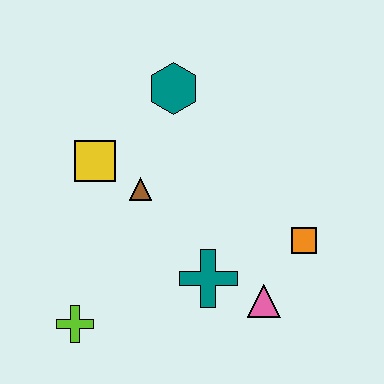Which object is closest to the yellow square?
The brown triangle is closest to the yellow square.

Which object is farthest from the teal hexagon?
The lime cross is farthest from the teal hexagon.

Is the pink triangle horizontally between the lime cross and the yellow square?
No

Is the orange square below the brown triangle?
Yes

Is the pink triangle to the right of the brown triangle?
Yes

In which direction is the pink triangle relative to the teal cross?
The pink triangle is to the right of the teal cross.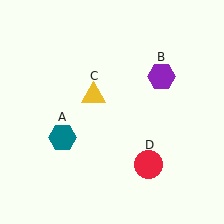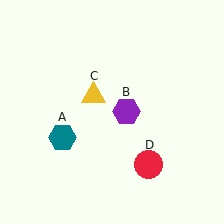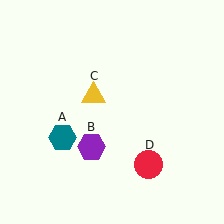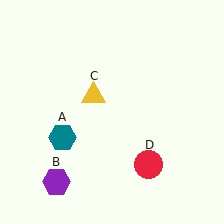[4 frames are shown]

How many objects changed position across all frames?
1 object changed position: purple hexagon (object B).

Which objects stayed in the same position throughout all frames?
Teal hexagon (object A) and yellow triangle (object C) and red circle (object D) remained stationary.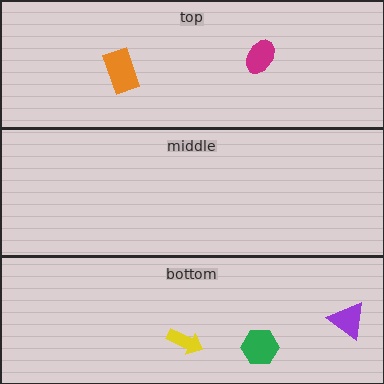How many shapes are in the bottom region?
3.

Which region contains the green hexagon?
The bottom region.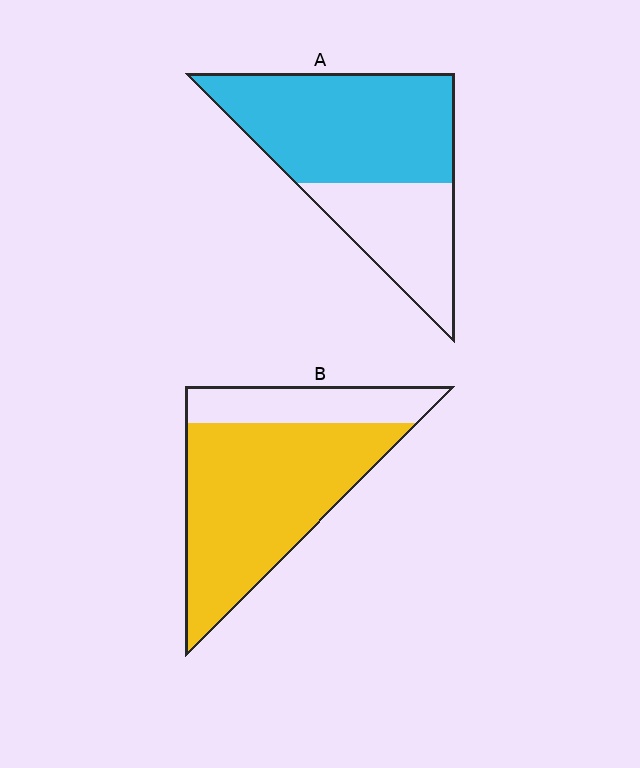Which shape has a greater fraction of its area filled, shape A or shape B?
Shape B.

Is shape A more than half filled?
Yes.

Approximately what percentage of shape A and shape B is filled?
A is approximately 65% and B is approximately 75%.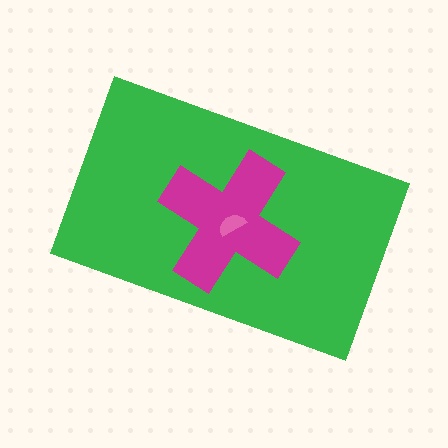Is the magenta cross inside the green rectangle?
Yes.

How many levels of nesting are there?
3.